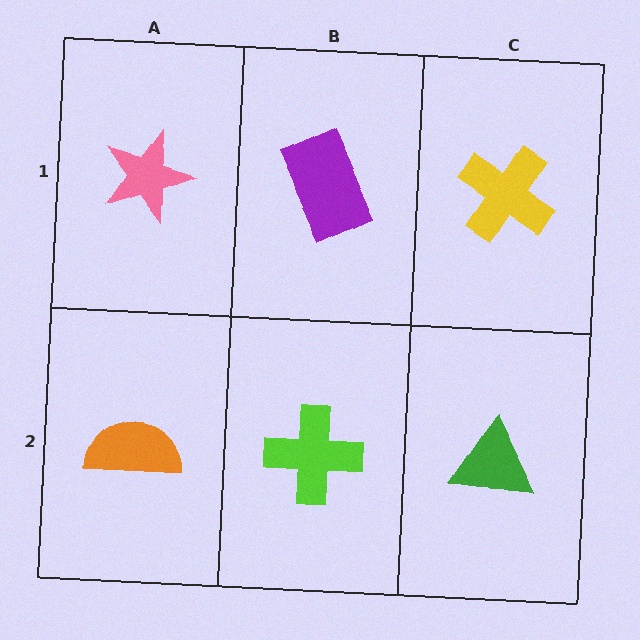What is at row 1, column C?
A yellow cross.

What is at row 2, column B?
A lime cross.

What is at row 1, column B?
A purple rectangle.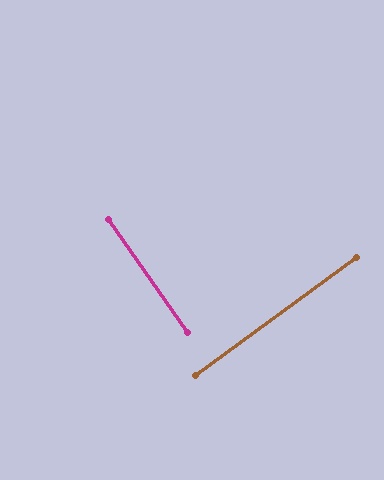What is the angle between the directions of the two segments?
Approximately 89 degrees.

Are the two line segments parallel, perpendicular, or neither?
Perpendicular — they meet at approximately 89°.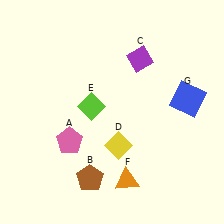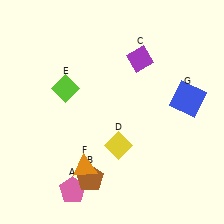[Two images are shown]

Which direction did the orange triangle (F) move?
The orange triangle (F) moved left.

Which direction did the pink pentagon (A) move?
The pink pentagon (A) moved down.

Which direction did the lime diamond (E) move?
The lime diamond (E) moved left.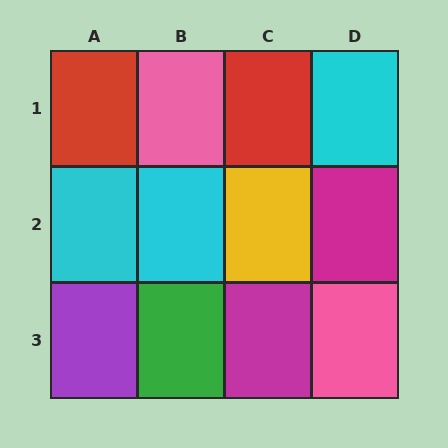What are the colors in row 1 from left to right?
Red, pink, red, cyan.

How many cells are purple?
1 cell is purple.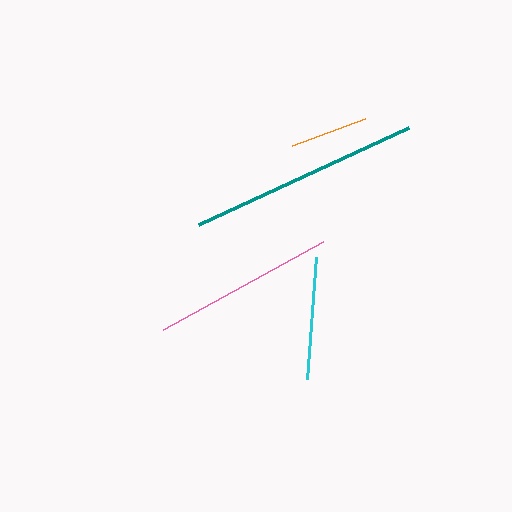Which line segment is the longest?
The teal line is the longest at approximately 231 pixels.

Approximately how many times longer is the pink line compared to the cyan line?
The pink line is approximately 1.5 times the length of the cyan line.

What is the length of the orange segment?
The orange segment is approximately 78 pixels long.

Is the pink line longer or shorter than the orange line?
The pink line is longer than the orange line.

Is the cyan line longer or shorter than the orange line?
The cyan line is longer than the orange line.